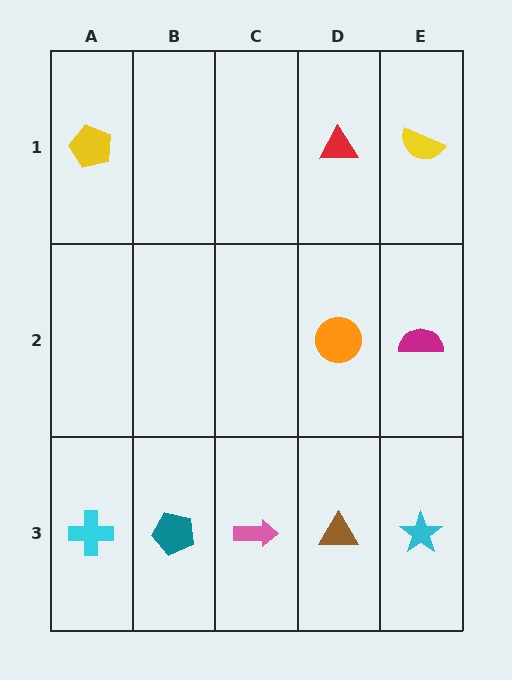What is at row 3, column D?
A brown triangle.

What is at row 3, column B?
A teal pentagon.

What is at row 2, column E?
A magenta semicircle.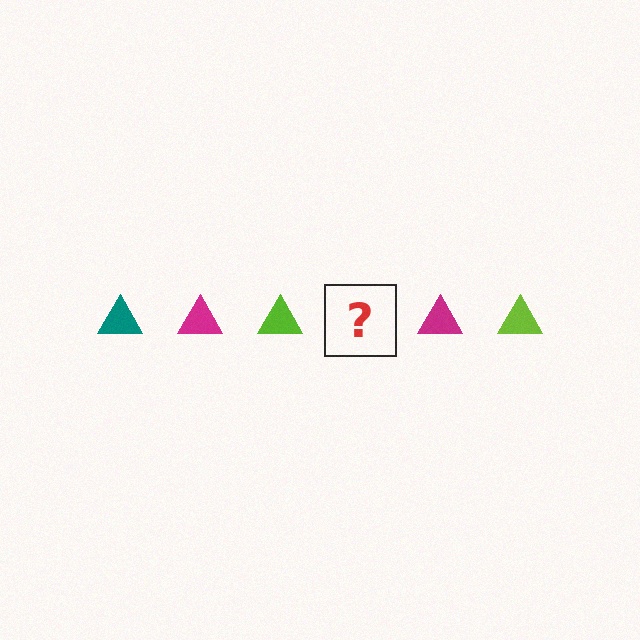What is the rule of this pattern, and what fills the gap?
The rule is that the pattern cycles through teal, magenta, lime triangles. The gap should be filled with a teal triangle.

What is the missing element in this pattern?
The missing element is a teal triangle.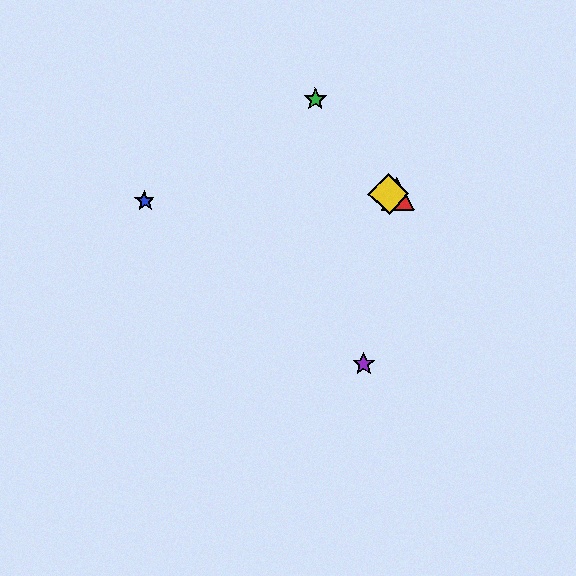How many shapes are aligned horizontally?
3 shapes (the red triangle, the blue star, the yellow diamond) are aligned horizontally.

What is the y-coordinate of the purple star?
The purple star is at y≈364.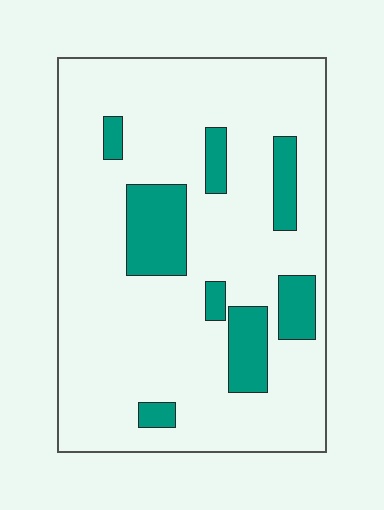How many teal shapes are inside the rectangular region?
8.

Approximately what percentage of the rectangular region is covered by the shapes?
Approximately 15%.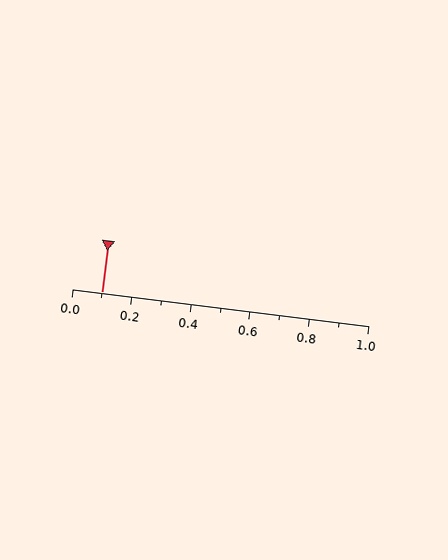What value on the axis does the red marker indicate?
The marker indicates approximately 0.1.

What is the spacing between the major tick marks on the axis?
The major ticks are spaced 0.2 apart.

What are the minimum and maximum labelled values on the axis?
The axis runs from 0.0 to 1.0.